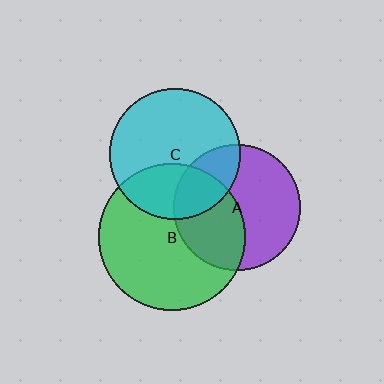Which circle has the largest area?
Circle B (green).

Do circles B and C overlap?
Yes.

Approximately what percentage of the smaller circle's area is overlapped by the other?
Approximately 30%.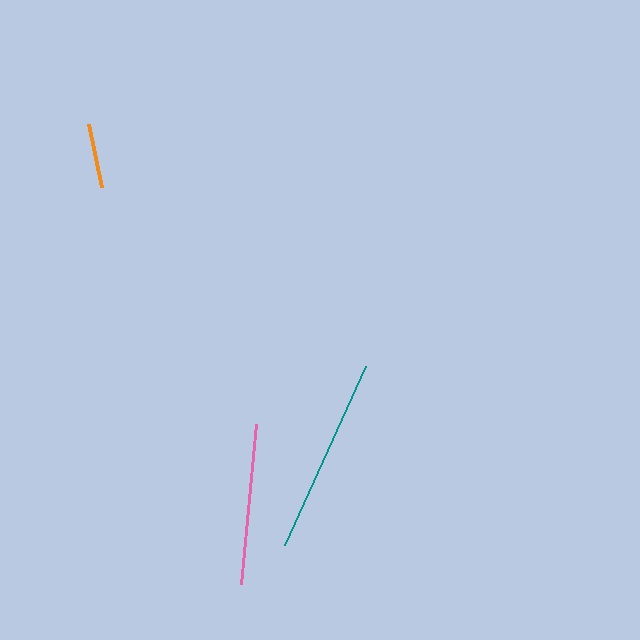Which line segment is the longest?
The teal line is the longest at approximately 197 pixels.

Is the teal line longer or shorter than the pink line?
The teal line is longer than the pink line.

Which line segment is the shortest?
The orange line is the shortest at approximately 64 pixels.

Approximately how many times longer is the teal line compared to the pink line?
The teal line is approximately 1.2 times the length of the pink line.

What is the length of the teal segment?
The teal segment is approximately 197 pixels long.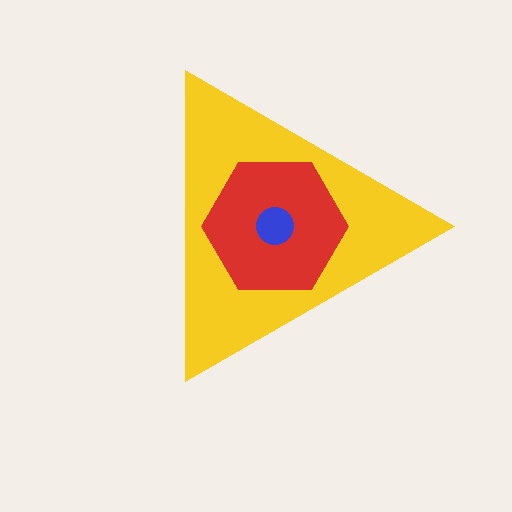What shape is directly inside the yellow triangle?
The red hexagon.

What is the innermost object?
The blue circle.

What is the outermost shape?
The yellow triangle.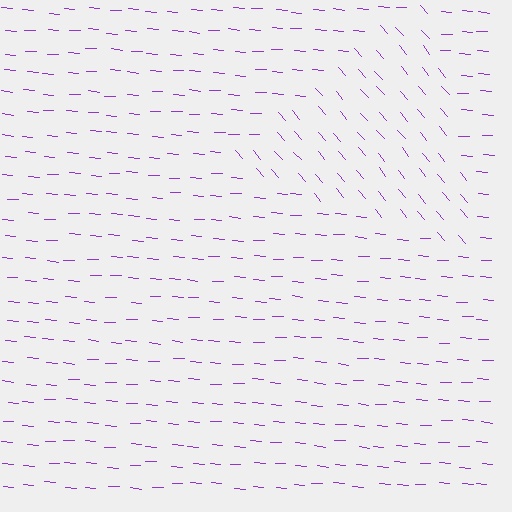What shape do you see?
I see a triangle.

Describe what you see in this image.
The image is filled with small purple line segments. A triangle region in the image has lines oriented differently from the surrounding lines, creating a visible texture boundary.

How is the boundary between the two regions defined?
The boundary is defined purely by a change in line orientation (approximately 45 degrees difference). All lines are the same color and thickness.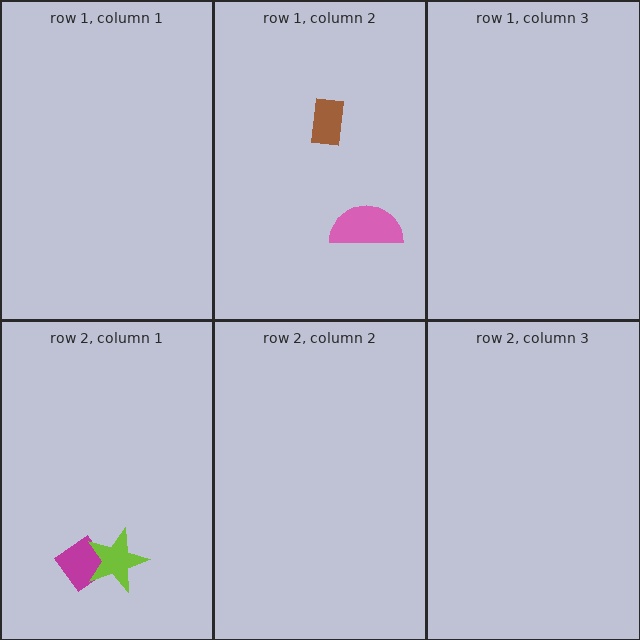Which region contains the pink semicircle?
The row 1, column 2 region.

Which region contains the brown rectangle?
The row 1, column 2 region.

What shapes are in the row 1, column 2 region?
The brown rectangle, the pink semicircle.